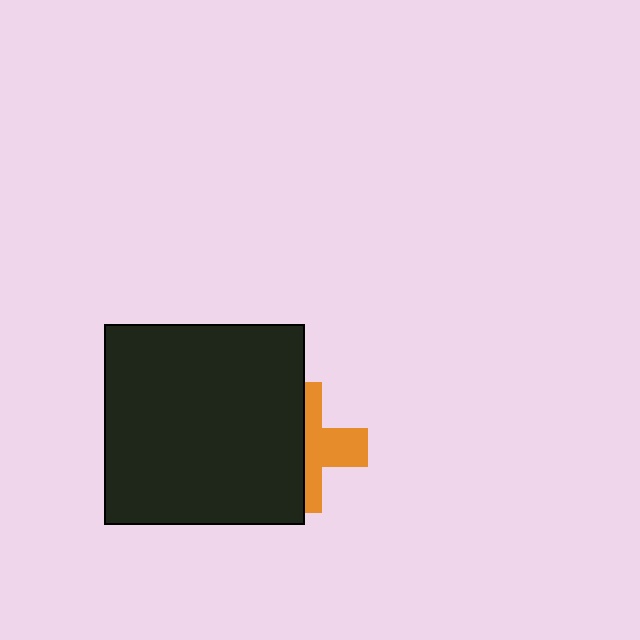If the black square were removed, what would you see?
You would see the complete orange cross.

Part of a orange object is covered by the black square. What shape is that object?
It is a cross.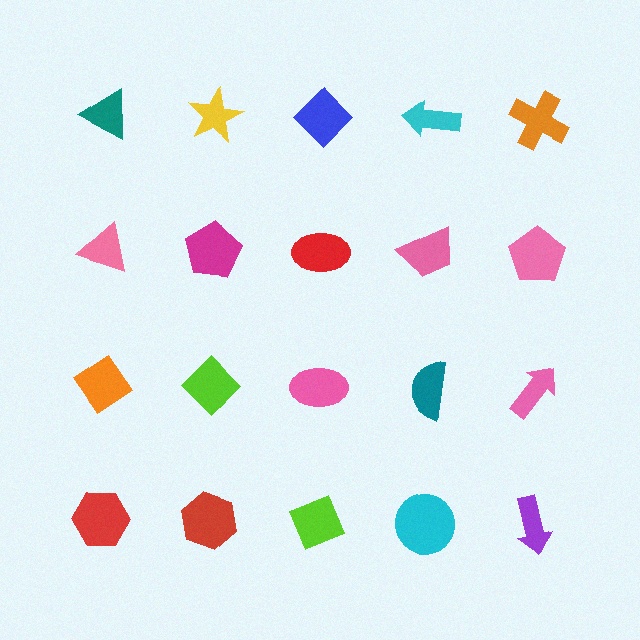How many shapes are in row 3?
5 shapes.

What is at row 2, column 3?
A red ellipse.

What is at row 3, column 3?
A pink ellipse.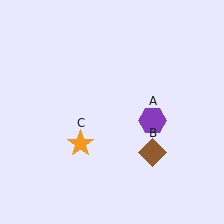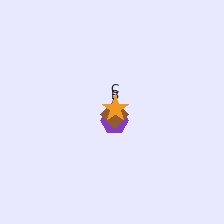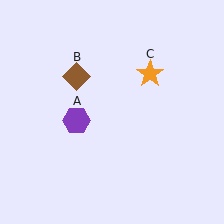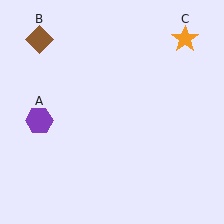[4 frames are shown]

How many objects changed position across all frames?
3 objects changed position: purple hexagon (object A), brown diamond (object B), orange star (object C).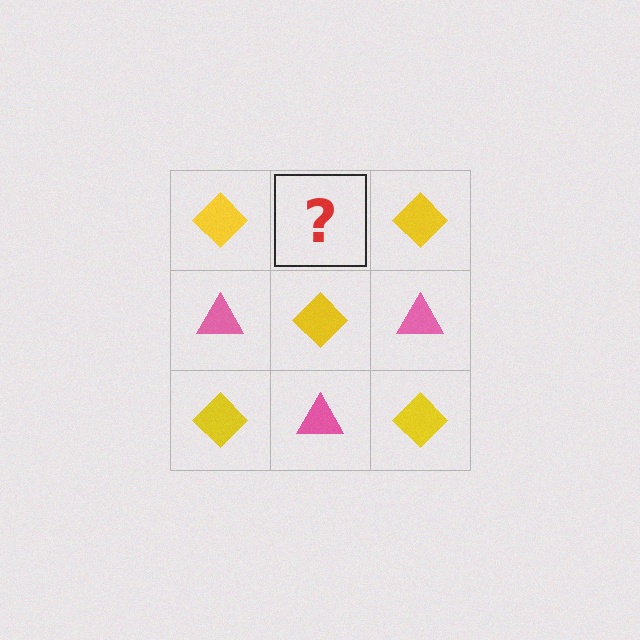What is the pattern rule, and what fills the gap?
The rule is that it alternates yellow diamond and pink triangle in a checkerboard pattern. The gap should be filled with a pink triangle.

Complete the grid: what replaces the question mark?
The question mark should be replaced with a pink triangle.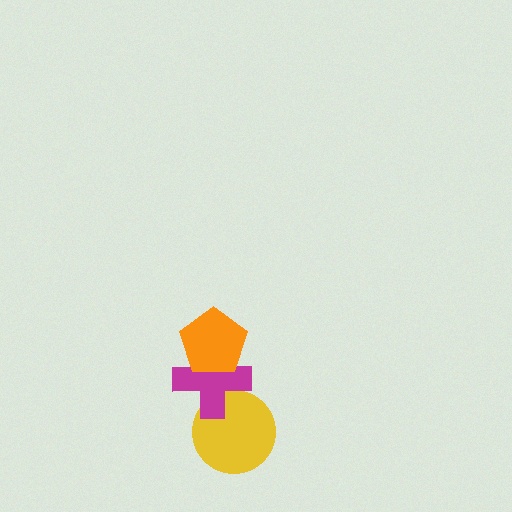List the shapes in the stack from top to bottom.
From top to bottom: the orange pentagon, the magenta cross, the yellow circle.